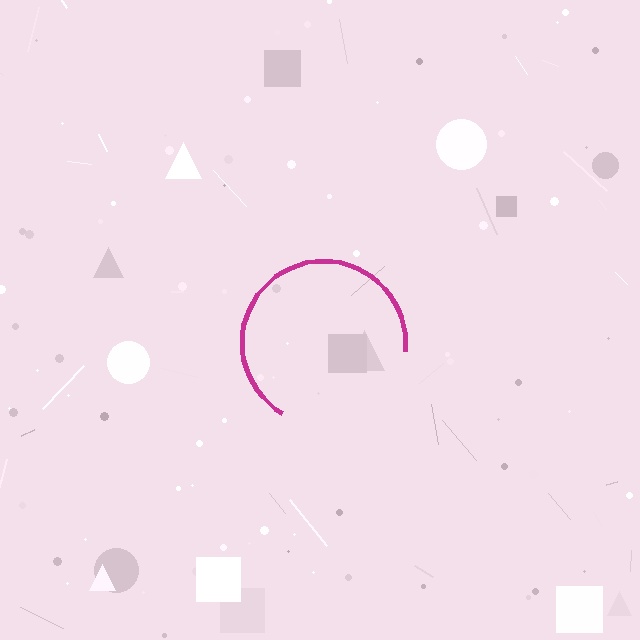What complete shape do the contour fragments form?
The contour fragments form a circle.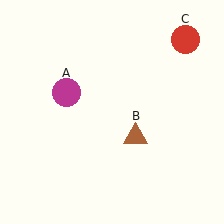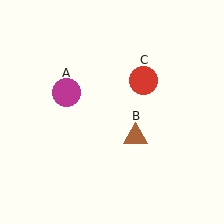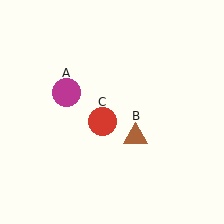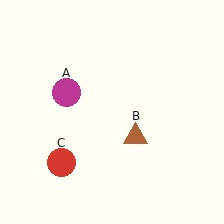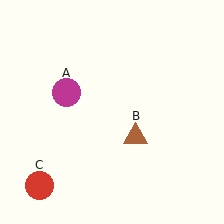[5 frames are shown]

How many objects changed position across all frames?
1 object changed position: red circle (object C).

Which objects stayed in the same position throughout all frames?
Magenta circle (object A) and brown triangle (object B) remained stationary.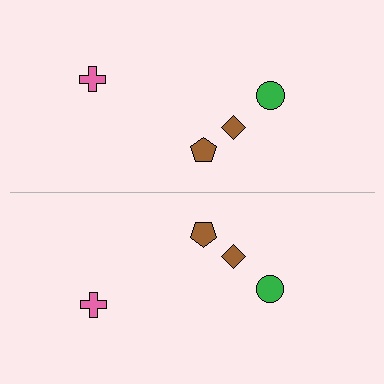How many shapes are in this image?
There are 8 shapes in this image.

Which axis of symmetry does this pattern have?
The pattern has a horizontal axis of symmetry running through the center of the image.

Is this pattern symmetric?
Yes, this pattern has bilateral (reflection) symmetry.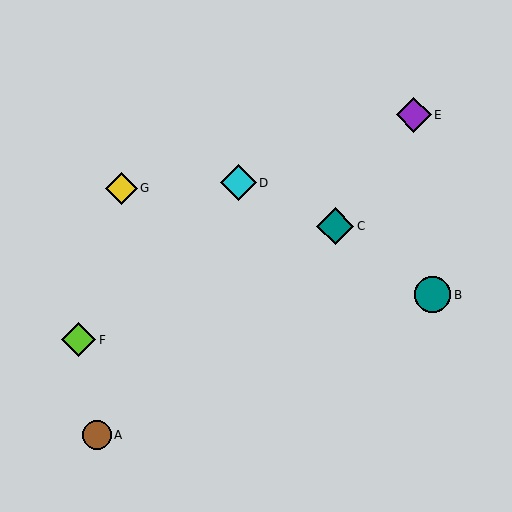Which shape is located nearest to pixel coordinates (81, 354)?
The lime diamond (labeled F) at (79, 340) is nearest to that location.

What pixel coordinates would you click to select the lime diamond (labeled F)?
Click at (79, 340) to select the lime diamond F.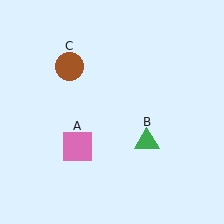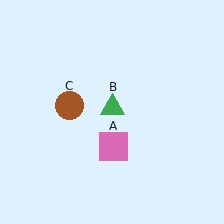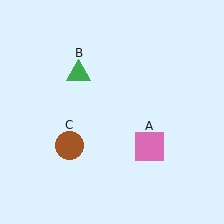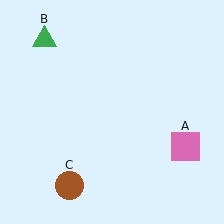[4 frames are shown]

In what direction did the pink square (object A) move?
The pink square (object A) moved right.